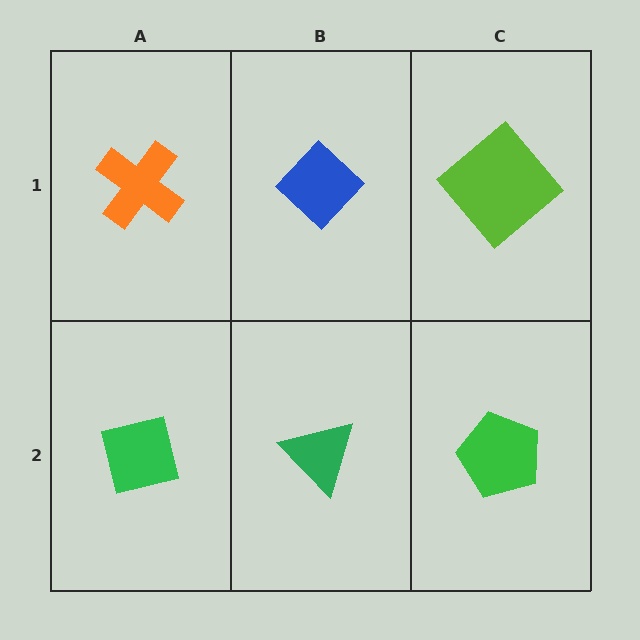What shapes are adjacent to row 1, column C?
A green pentagon (row 2, column C), a blue diamond (row 1, column B).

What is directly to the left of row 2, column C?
A green triangle.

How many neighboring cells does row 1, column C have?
2.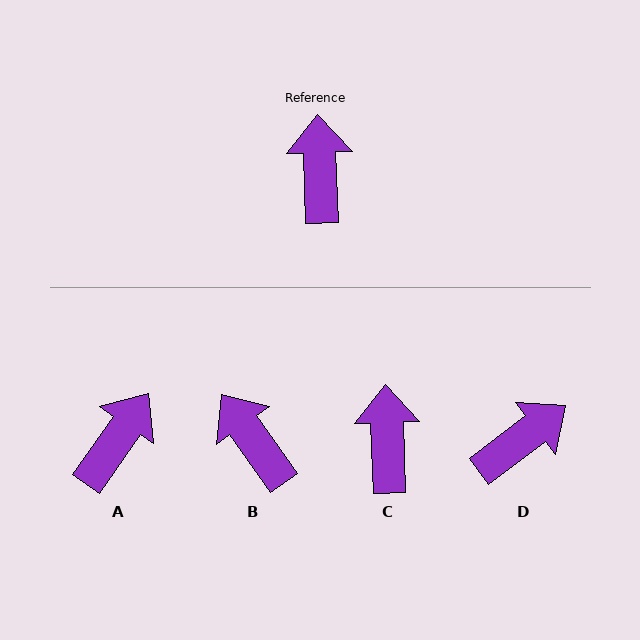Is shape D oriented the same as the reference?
No, it is off by about 55 degrees.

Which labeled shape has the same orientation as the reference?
C.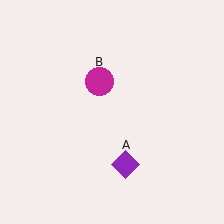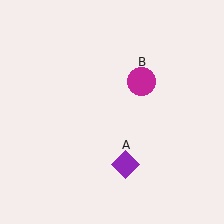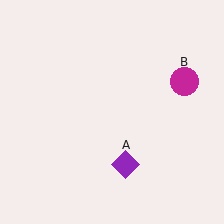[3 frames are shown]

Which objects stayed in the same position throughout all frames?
Purple diamond (object A) remained stationary.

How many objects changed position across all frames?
1 object changed position: magenta circle (object B).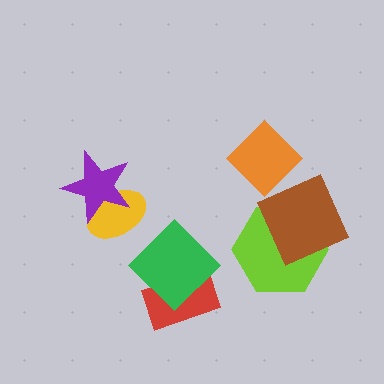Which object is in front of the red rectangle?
The green diamond is in front of the red rectangle.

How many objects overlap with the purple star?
1 object overlaps with the purple star.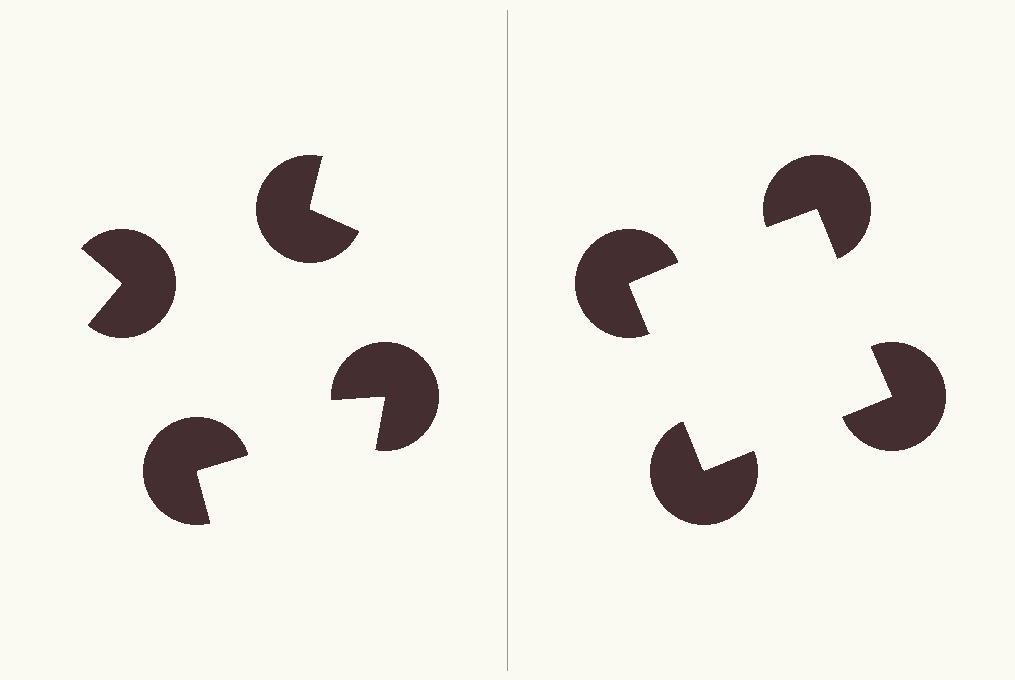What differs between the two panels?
The pac-man discs are positioned identically on both sides; only the wedge orientations differ. On the right they align to a square; on the left they are misaligned.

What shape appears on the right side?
An illusory square.